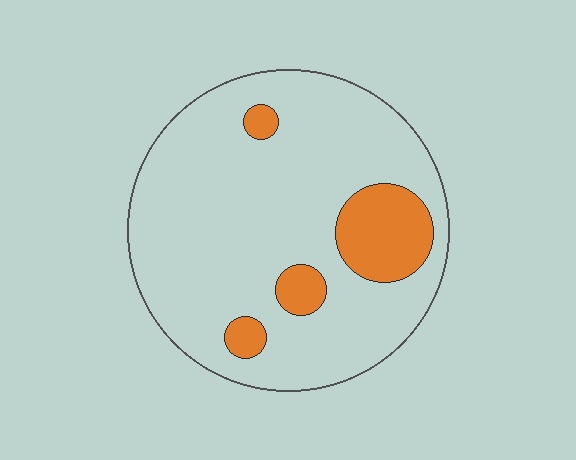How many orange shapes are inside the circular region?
4.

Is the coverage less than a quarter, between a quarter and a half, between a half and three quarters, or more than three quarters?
Less than a quarter.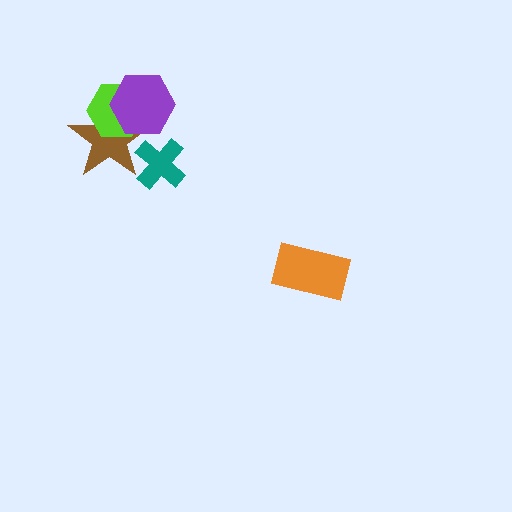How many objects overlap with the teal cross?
1 object overlaps with the teal cross.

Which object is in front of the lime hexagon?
The purple hexagon is in front of the lime hexagon.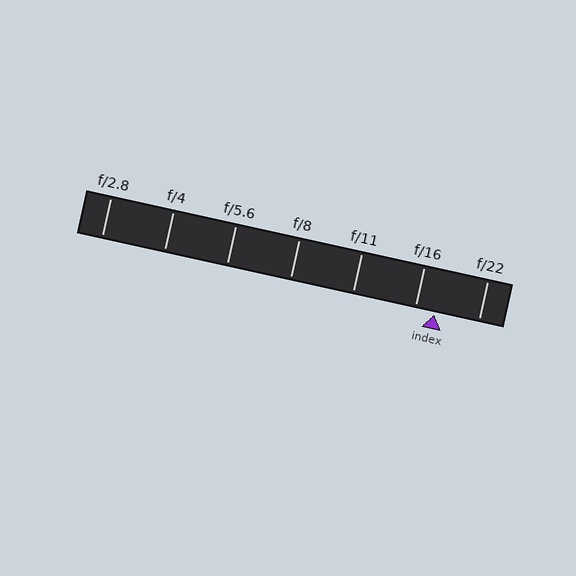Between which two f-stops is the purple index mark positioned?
The index mark is between f/16 and f/22.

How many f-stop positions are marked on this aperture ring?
There are 7 f-stop positions marked.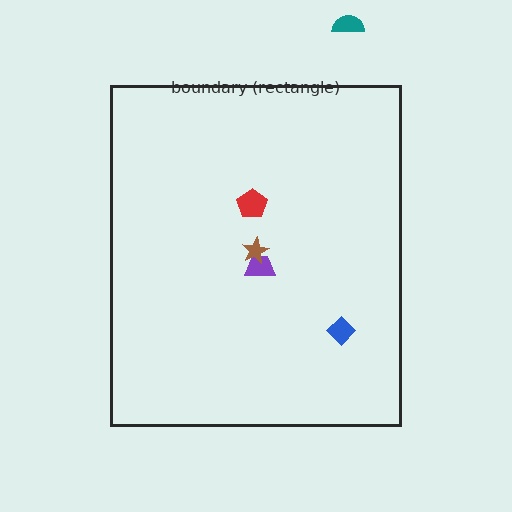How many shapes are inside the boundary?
4 inside, 1 outside.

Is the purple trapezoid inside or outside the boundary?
Inside.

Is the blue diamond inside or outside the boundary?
Inside.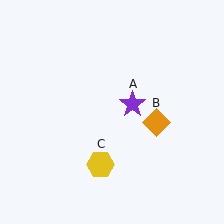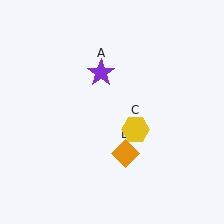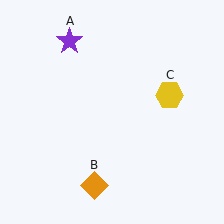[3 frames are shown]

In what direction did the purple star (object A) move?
The purple star (object A) moved up and to the left.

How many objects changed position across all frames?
3 objects changed position: purple star (object A), orange diamond (object B), yellow hexagon (object C).